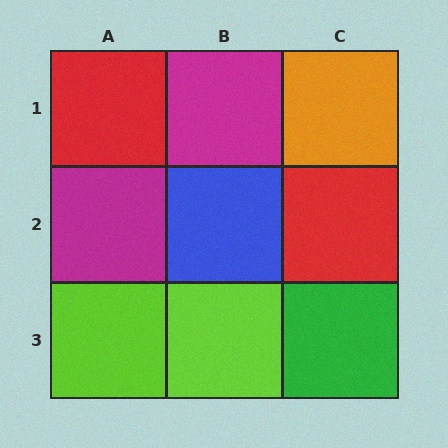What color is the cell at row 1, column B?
Magenta.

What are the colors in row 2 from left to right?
Magenta, blue, red.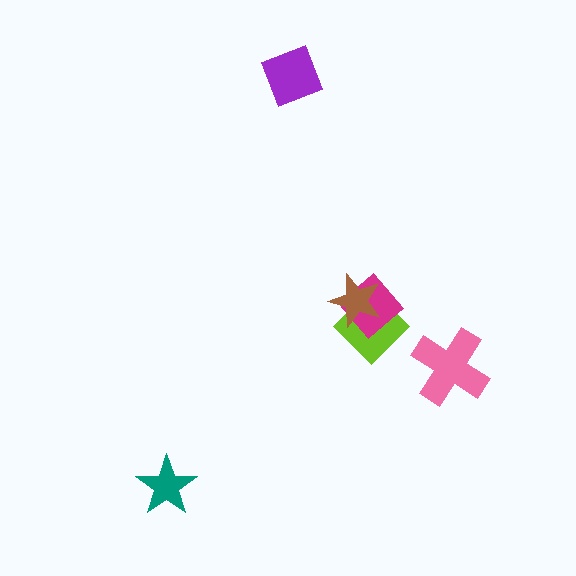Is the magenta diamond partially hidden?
Yes, it is partially covered by another shape.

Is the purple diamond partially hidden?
No, no other shape covers it.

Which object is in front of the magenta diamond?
The brown star is in front of the magenta diamond.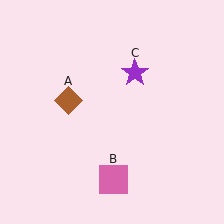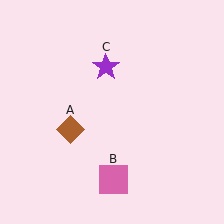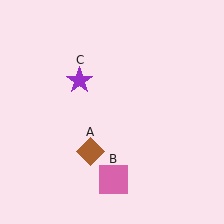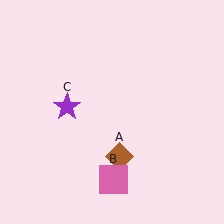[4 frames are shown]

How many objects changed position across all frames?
2 objects changed position: brown diamond (object A), purple star (object C).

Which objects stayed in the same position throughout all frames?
Pink square (object B) remained stationary.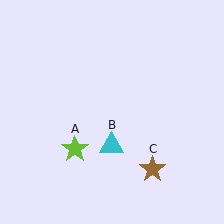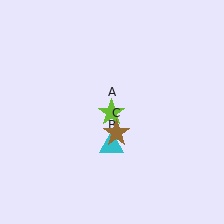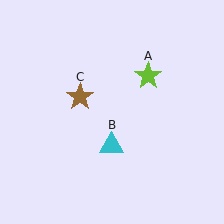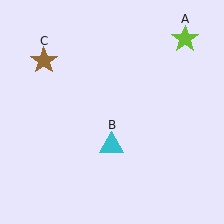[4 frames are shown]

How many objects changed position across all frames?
2 objects changed position: lime star (object A), brown star (object C).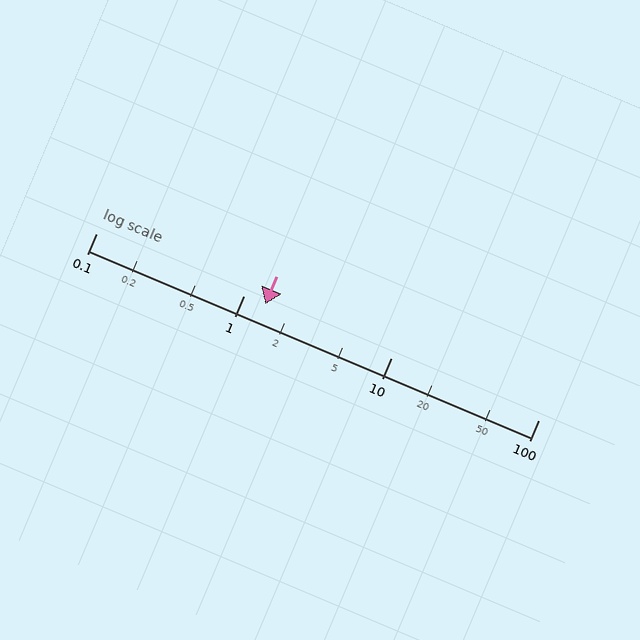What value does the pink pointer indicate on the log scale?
The pointer indicates approximately 1.4.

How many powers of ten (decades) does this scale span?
The scale spans 3 decades, from 0.1 to 100.